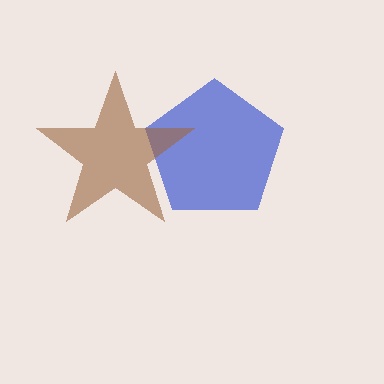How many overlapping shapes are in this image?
There are 2 overlapping shapes in the image.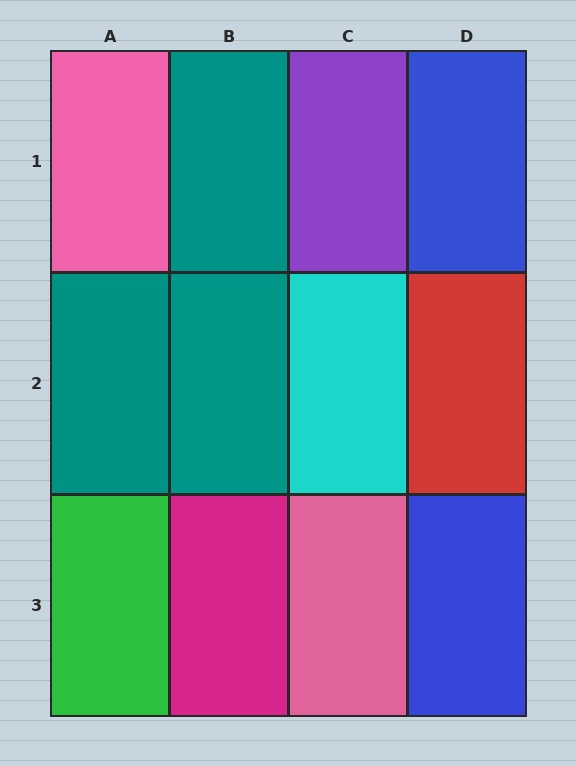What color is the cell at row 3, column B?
Magenta.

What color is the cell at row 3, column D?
Blue.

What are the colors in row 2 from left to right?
Teal, teal, cyan, red.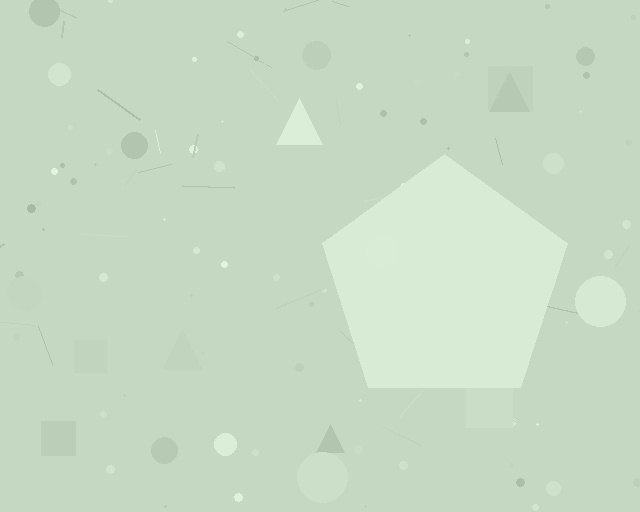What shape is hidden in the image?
A pentagon is hidden in the image.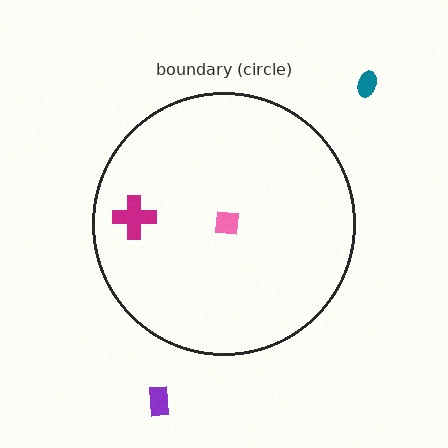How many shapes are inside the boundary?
2 inside, 2 outside.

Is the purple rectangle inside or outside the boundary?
Outside.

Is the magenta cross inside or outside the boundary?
Inside.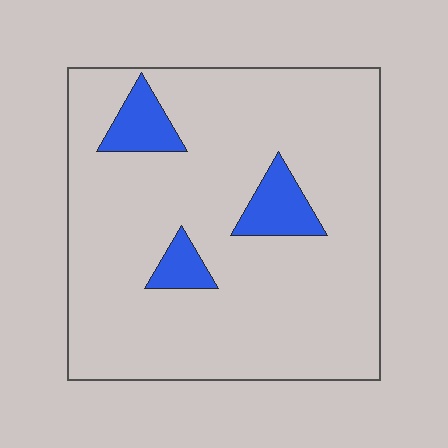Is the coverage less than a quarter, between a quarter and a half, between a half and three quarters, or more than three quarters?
Less than a quarter.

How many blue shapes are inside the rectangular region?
3.